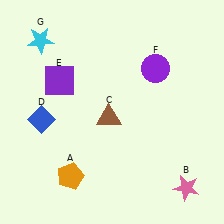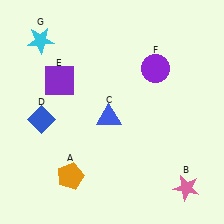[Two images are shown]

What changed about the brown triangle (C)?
In Image 1, C is brown. In Image 2, it changed to blue.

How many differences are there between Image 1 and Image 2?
There is 1 difference between the two images.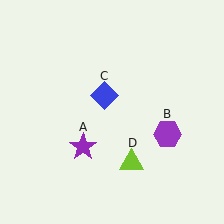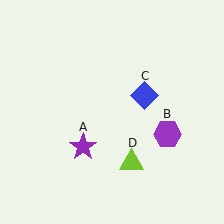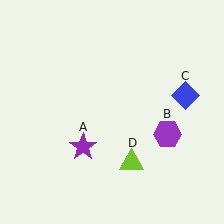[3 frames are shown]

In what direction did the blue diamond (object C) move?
The blue diamond (object C) moved right.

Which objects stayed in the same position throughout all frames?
Purple star (object A) and purple hexagon (object B) and lime triangle (object D) remained stationary.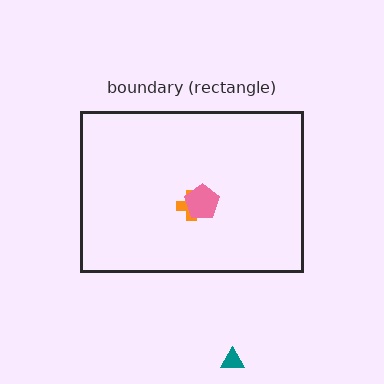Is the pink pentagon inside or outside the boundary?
Inside.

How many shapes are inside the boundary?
2 inside, 1 outside.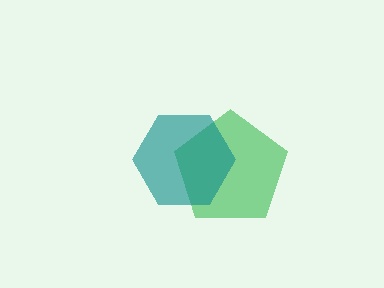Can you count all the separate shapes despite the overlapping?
Yes, there are 2 separate shapes.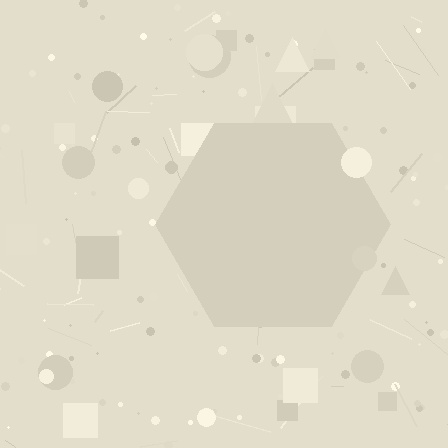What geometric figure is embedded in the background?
A hexagon is embedded in the background.